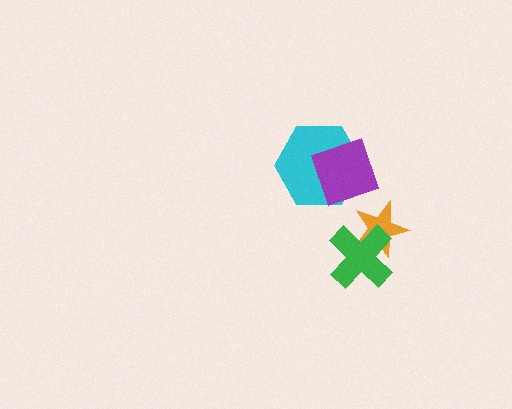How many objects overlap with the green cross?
1 object overlaps with the green cross.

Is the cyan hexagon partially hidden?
Yes, it is partially covered by another shape.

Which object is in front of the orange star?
The green cross is in front of the orange star.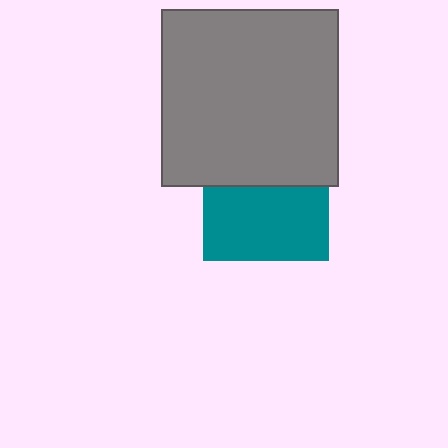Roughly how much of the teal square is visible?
About half of it is visible (roughly 59%).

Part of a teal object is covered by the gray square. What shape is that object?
It is a square.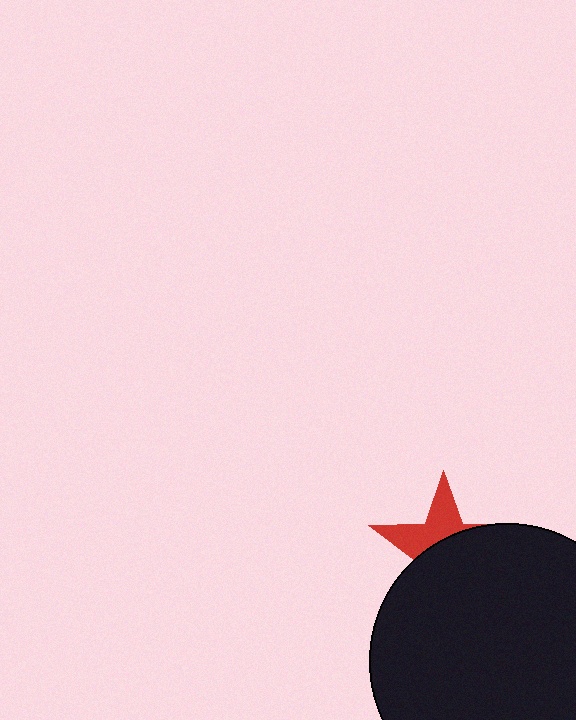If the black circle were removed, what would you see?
You would see the complete red star.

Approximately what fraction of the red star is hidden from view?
Roughly 62% of the red star is hidden behind the black circle.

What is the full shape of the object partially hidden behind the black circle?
The partially hidden object is a red star.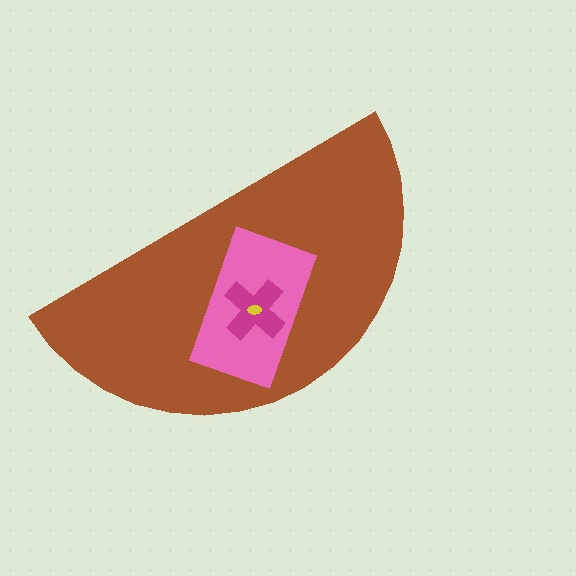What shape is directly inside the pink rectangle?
The magenta cross.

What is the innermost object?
The yellow ellipse.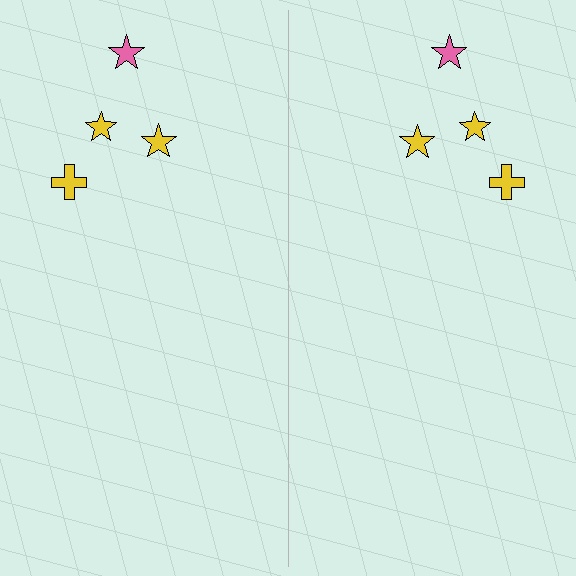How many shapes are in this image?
There are 8 shapes in this image.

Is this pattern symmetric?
Yes, this pattern has bilateral (reflection) symmetry.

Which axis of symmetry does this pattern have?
The pattern has a vertical axis of symmetry running through the center of the image.